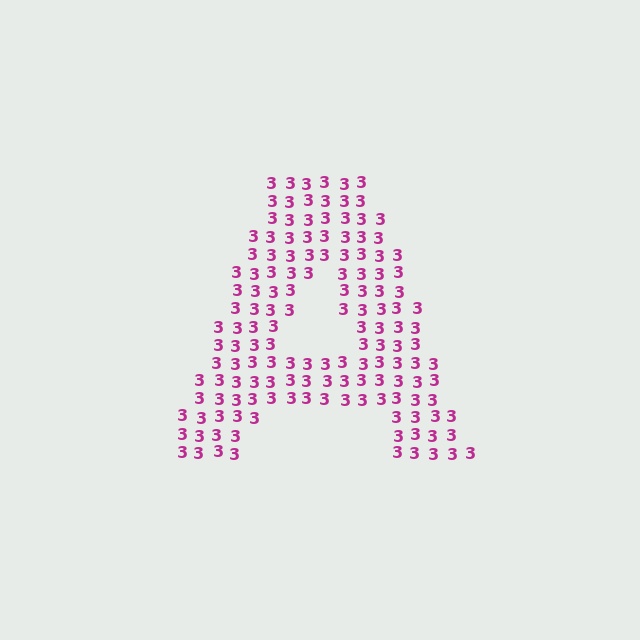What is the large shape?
The large shape is the letter A.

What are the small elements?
The small elements are digit 3's.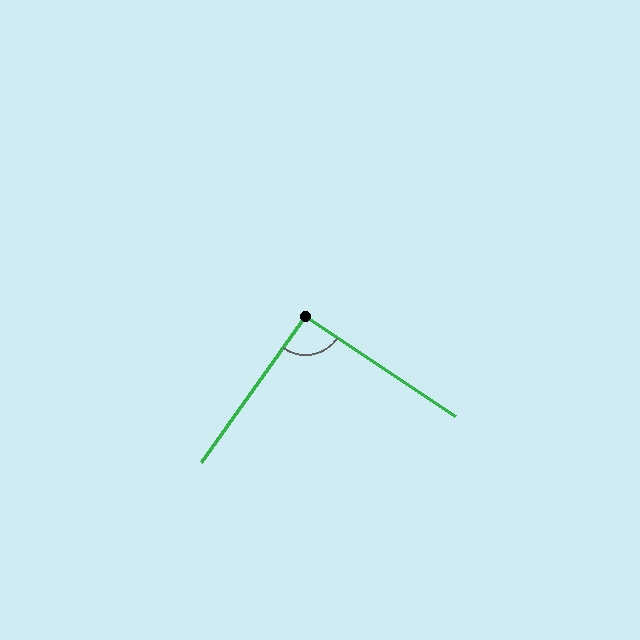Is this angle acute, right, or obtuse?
It is approximately a right angle.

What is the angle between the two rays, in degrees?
Approximately 92 degrees.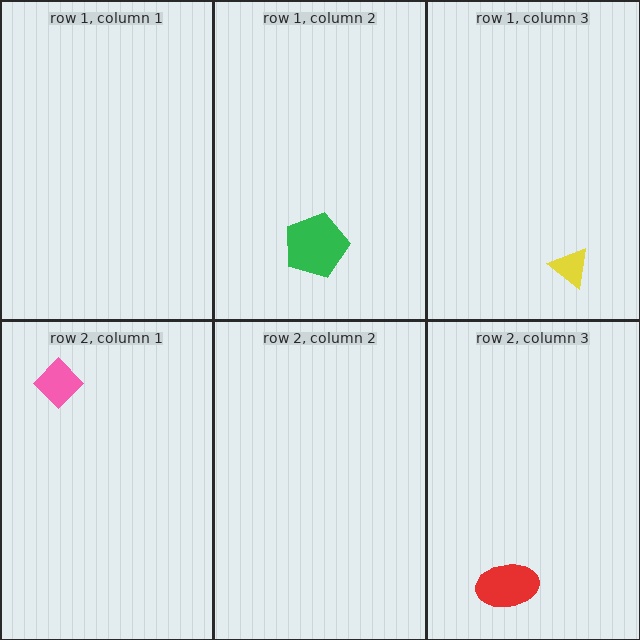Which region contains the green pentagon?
The row 1, column 2 region.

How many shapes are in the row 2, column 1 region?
1.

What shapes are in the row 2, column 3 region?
The red ellipse.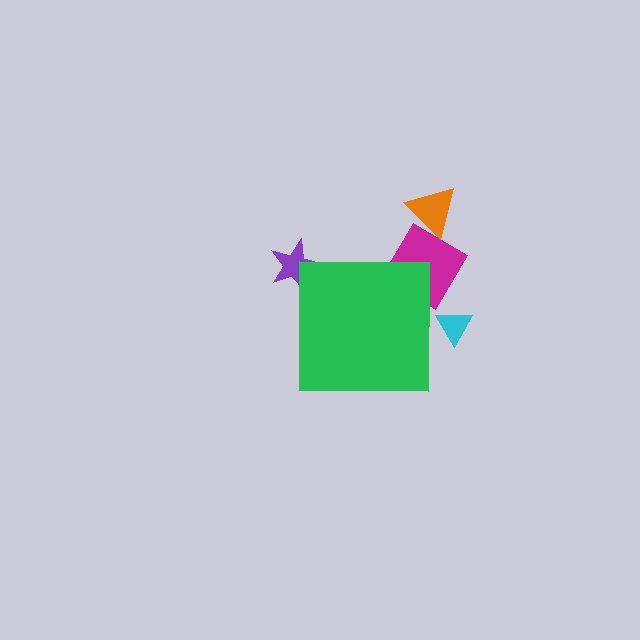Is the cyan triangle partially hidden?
Yes, the cyan triangle is partially hidden behind the green square.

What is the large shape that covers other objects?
A green square.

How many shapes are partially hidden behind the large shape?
3 shapes are partially hidden.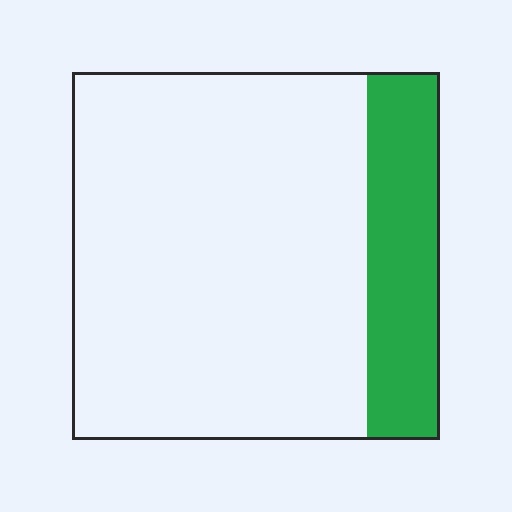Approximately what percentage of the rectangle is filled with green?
Approximately 20%.